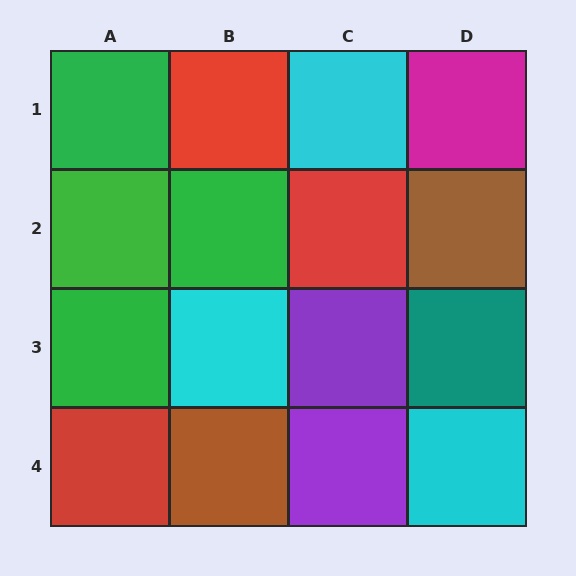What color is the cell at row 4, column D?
Cyan.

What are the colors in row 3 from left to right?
Green, cyan, purple, teal.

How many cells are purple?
2 cells are purple.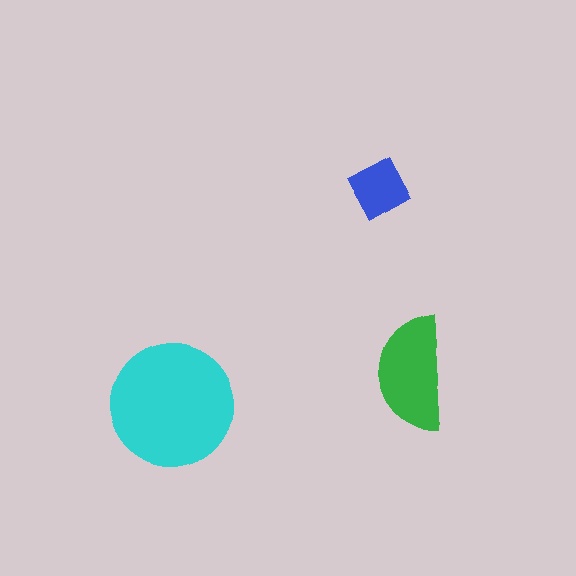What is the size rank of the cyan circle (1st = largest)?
1st.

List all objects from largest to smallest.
The cyan circle, the green semicircle, the blue square.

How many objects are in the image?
There are 3 objects in the image.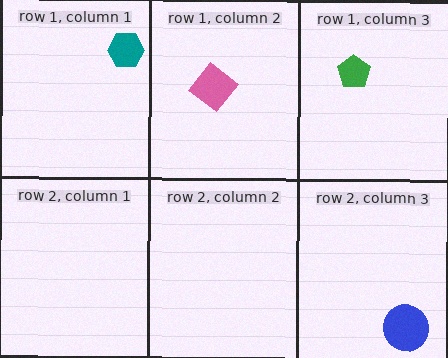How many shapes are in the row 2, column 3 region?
1.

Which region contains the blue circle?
The row 2, column 3 region.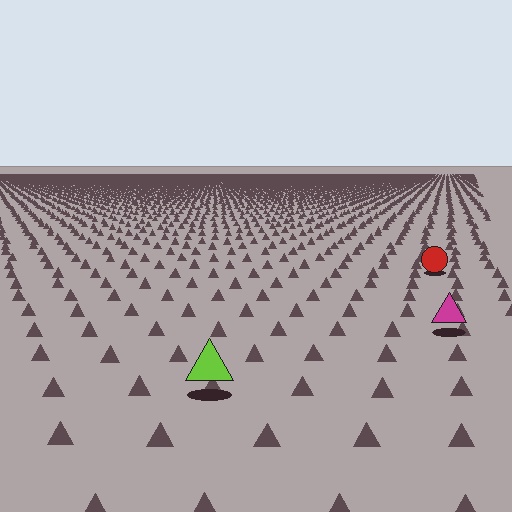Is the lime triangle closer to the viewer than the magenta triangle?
Yes. The lime triangle is closer — you can tell from the texture gradient: the ground texture is coarser near it.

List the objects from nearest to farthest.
From nearest to farthest: the lime triangle, the magenta triangle, the red circle.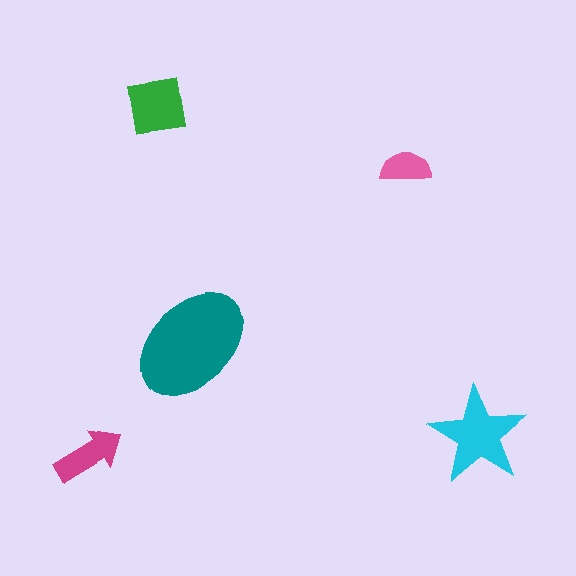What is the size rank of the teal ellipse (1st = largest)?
1st.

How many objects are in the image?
There are 5 objects in the image.